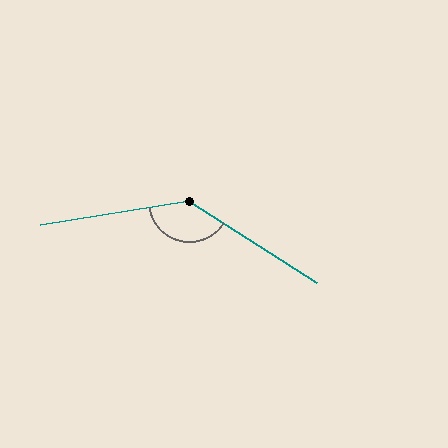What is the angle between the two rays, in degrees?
Approximately 138 degrees.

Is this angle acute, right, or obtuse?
It is obtuse.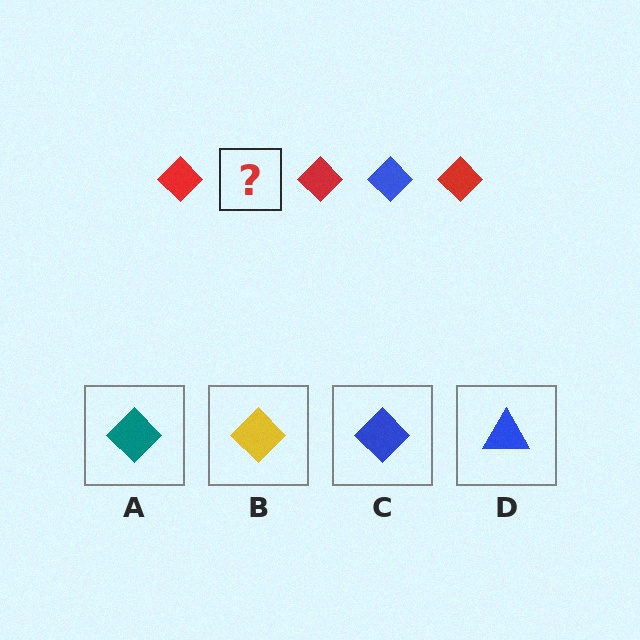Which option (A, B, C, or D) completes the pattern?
C.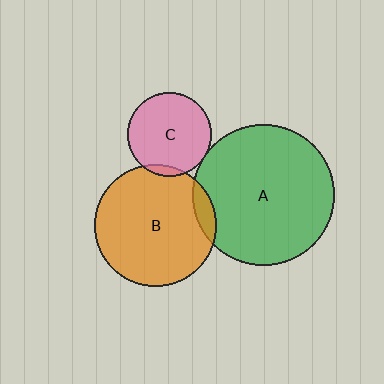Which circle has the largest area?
Circle A (green).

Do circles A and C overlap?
Yes.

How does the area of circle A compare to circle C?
Approximately 2.8 times.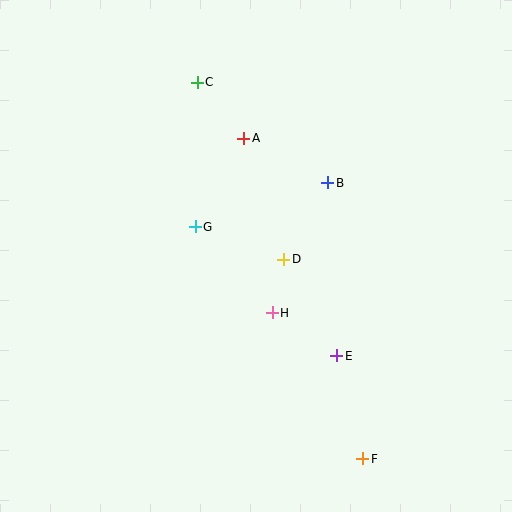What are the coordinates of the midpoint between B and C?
The midpoint between B and C is at (262, 132).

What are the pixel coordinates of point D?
Point D is at (284, 259).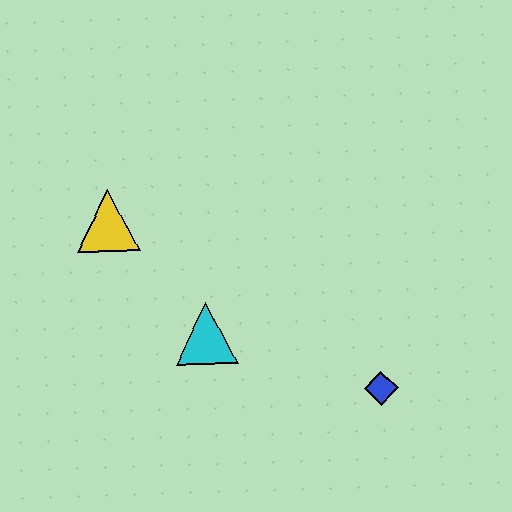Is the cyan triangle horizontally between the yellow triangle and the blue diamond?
Yes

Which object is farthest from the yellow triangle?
The blue diamond is farthest from the yellow triangle.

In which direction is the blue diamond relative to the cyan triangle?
The blue diamond is to the right of the cyan triangle.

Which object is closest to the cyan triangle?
The yellow triangle is closest to the cyan triangle.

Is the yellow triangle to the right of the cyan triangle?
No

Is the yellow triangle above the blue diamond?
Yes